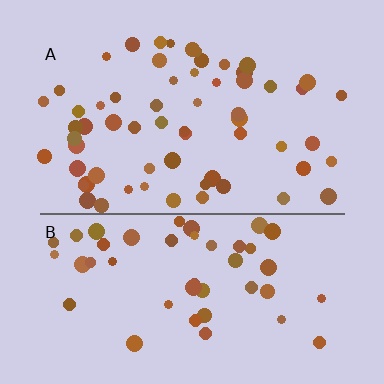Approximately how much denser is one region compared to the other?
Approximately 1.3× — region A over region B.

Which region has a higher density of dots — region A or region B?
A (the top).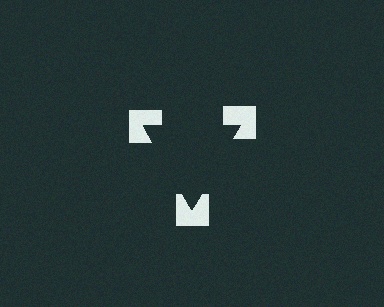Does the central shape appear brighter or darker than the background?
It typically appears slightly darker than the background, even though no actual brightness change is drawn.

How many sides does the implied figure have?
3 sides.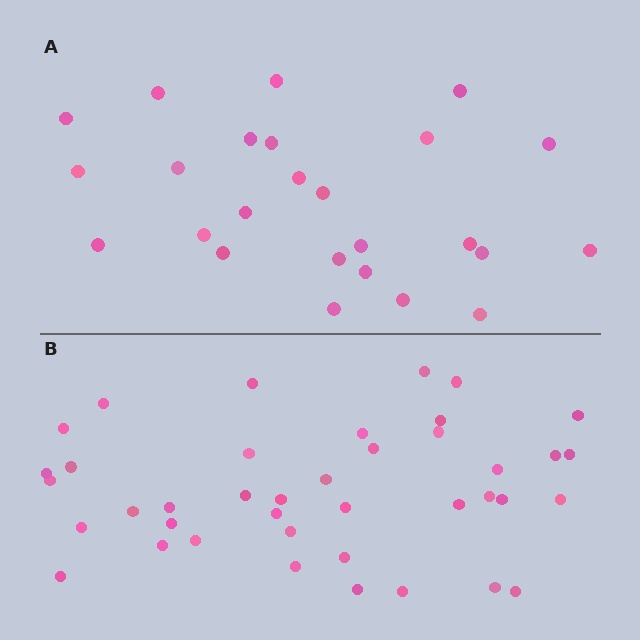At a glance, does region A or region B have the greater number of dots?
Region B (the bottom region) has more dots.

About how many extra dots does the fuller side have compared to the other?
Region B has approximately 15 more dots than region A.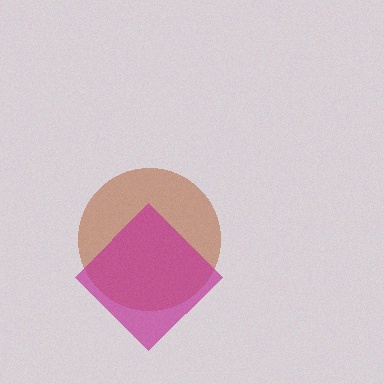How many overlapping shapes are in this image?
There are 2 overlapping shapes in the image.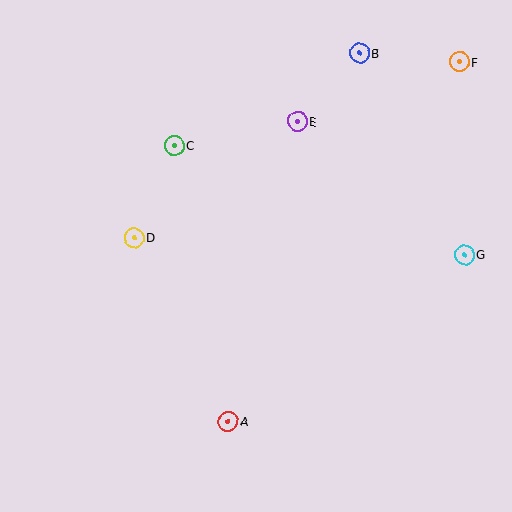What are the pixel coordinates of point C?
Point C is at (174, 146).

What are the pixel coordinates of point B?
Point B is at (359, 53).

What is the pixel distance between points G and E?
The distance between G and E is 214 pixels.